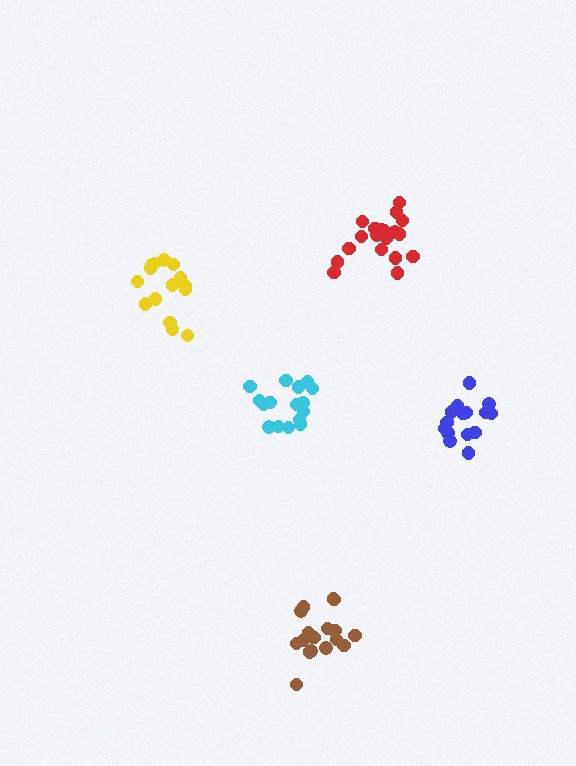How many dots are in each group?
Group 1: 18 dots, Group 2: 19 dots, Group 3: 16 dots, Group 4: 15 dots, Group 5: 15 dots (83 total).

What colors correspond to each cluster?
The clusters are colored: brown, red, cyan, yellow, blue.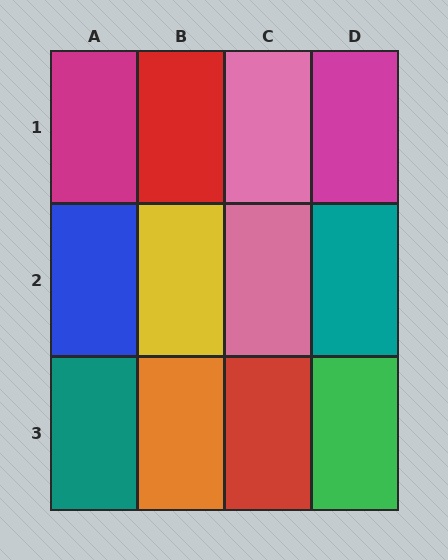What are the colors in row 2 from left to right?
Blue, yellow, pink, teal.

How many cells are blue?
1 cell is blue.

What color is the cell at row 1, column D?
Magenta.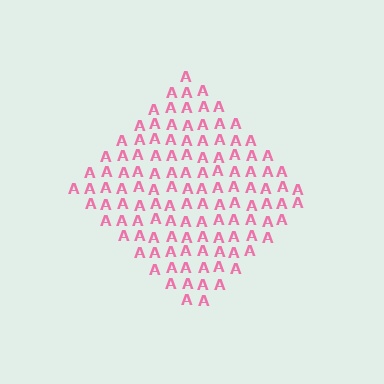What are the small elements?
The small elements are letter A's.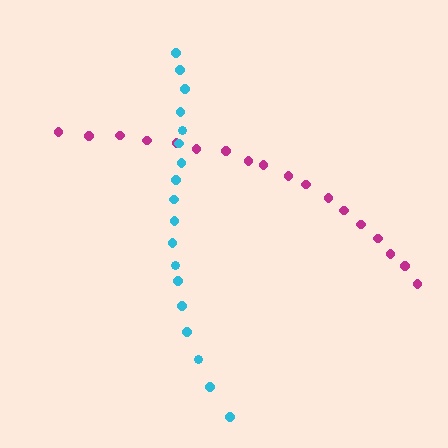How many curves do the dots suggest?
There are 2 distinct paths.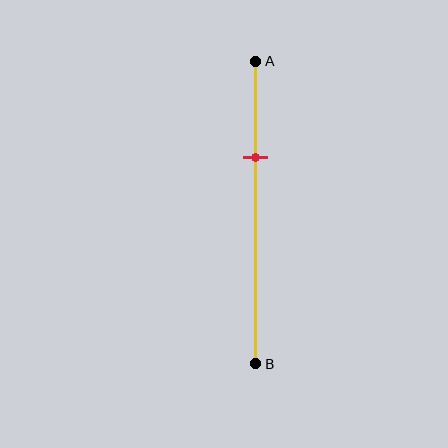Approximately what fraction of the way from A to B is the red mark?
The red mark is approximately 30% of the way from A to B.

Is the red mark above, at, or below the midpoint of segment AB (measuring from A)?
The red mark is above the midpoint of segment AB.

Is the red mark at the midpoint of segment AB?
No, the mark is at about 30% from A, not at the 50% midpoint.